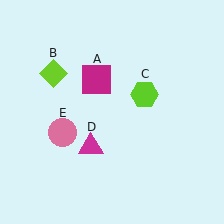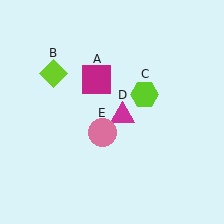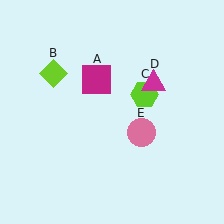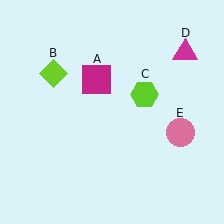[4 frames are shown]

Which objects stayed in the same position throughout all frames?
Magenta square (object A) and lime diamond (object B) and lime hexagon (object C) remained stationary.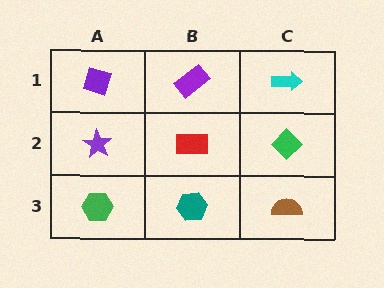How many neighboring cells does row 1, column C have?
2.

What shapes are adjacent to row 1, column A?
A purple star (row 2, column A), a purple rectangle (row 1, column B).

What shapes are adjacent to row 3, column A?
A purple star (row 2, column A), a teal hexagon (row 3, column B).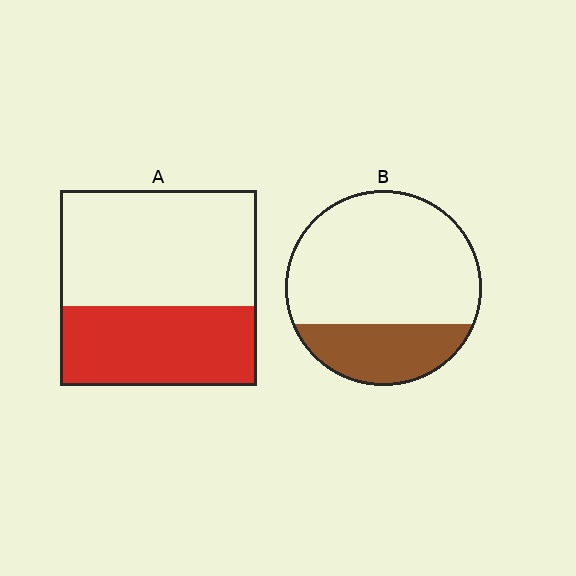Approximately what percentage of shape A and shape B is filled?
A is approximately 40% and B is approximately 25%.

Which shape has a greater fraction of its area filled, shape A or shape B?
Shape A.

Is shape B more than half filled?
No.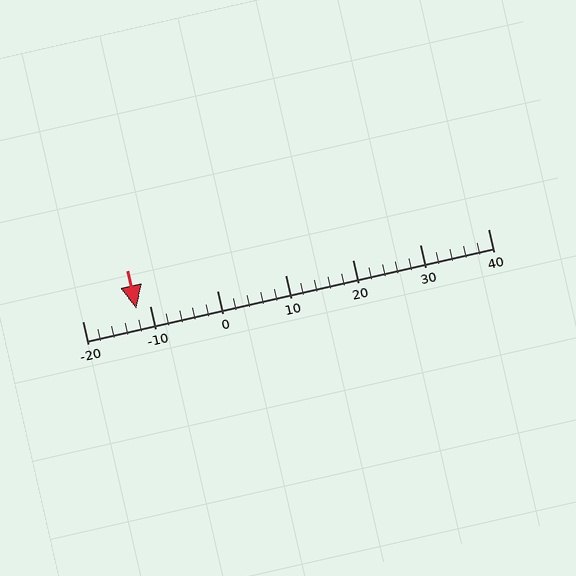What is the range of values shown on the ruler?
The ruler shows values from -20 to 40.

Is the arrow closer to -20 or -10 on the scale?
The arrow is closer to -10.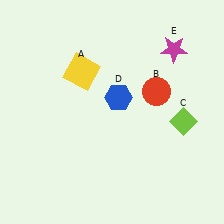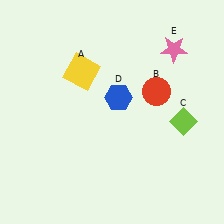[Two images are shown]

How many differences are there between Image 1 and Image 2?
There is 1 difference between the two images.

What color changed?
The star (E) changed from magenta in Image 1 to pink in Image 2.